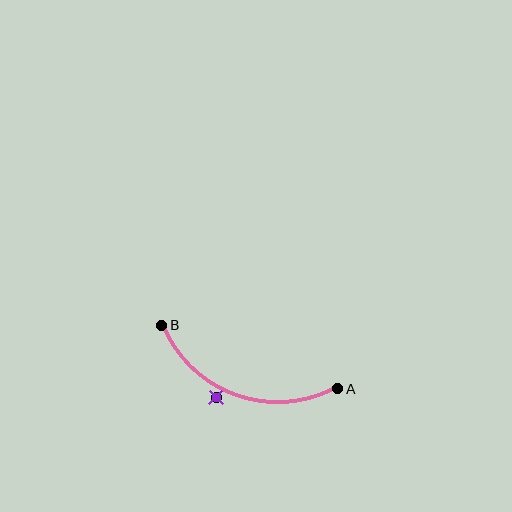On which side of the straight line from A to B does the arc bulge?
The arc bulges below the straight line connecting A and B.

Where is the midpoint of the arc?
The arc midpoint is the point on the curve farthest from the straight line joining A and B. It sits below that line.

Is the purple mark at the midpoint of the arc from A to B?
No — the purple mark does not lie on the arc at all. It sits slightly outside the curve.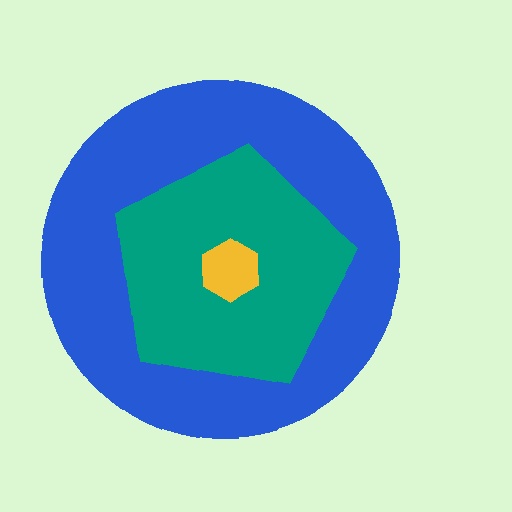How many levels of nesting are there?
3.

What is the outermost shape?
The blue circle.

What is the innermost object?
The yellow hexagon.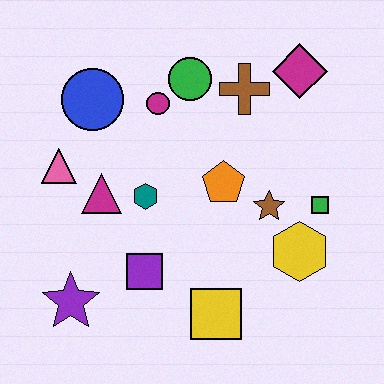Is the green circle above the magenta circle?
Yes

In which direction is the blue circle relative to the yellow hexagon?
The blue circle is to the left of the yellow hexagon.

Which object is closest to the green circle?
The magenta circle is closest to the green circle.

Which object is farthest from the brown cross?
The purple star is farthest from the brown cross.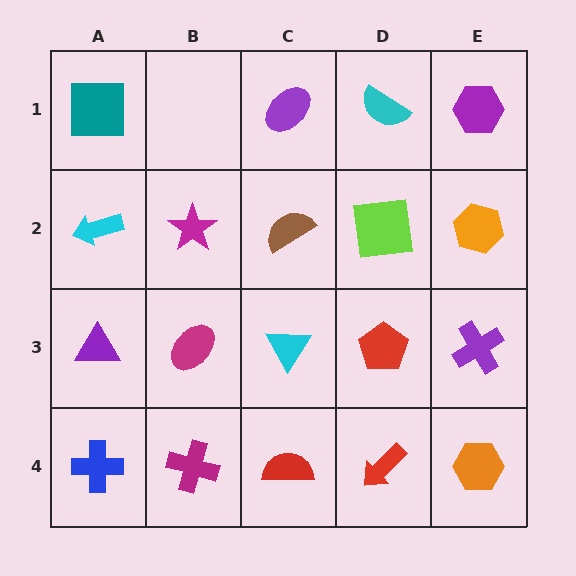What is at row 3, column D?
A red pentagon.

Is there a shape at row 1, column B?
No, that cell is empty.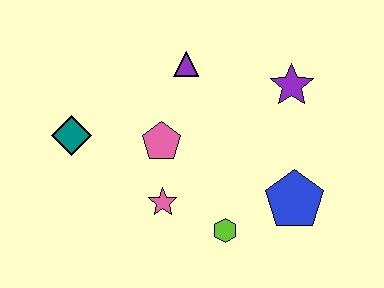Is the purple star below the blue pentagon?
No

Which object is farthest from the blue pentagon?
The teal diamond is farthest from the blue pentagon.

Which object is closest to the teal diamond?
The pink pentagon is closest to the teal diamond.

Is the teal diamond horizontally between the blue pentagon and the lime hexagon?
No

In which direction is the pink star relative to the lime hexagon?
The pink star is to the left of the lime hexagon.